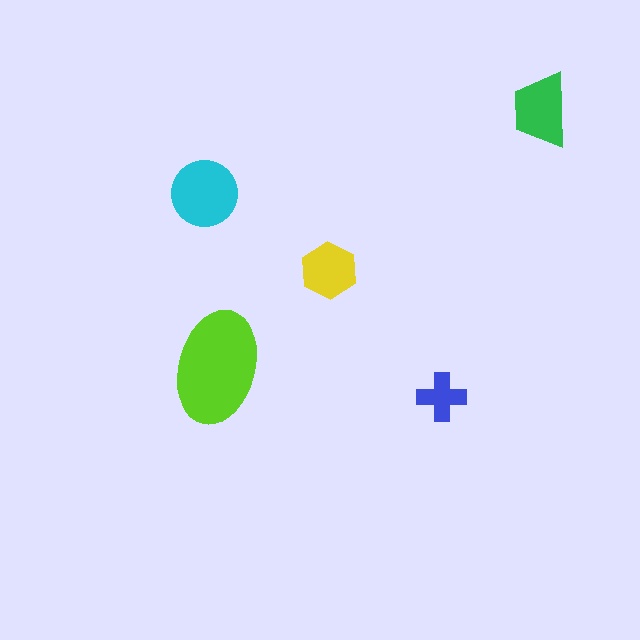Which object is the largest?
The lime ellipse.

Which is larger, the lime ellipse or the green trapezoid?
The lime ellipse.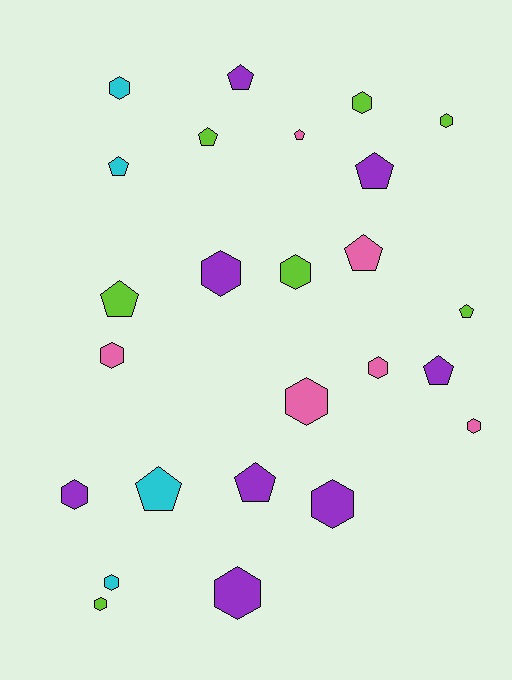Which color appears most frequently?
Purple, with 8 objects.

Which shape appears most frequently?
Hexagon, with 14 objects.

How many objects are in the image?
There are 25 objects.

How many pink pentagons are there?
There are 2 pink pentagons.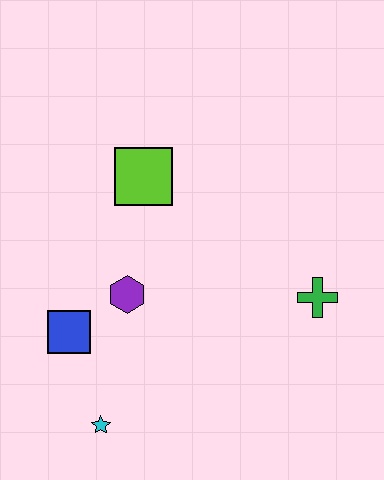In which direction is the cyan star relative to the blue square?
The cyan star is below the blue square.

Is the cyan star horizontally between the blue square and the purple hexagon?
Yes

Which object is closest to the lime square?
The purple hexagon is closest to the lime square.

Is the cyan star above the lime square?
No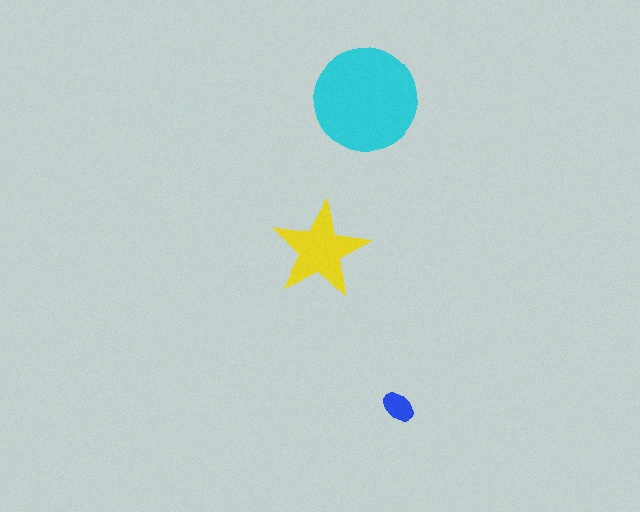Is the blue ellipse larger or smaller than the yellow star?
Smaller.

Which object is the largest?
The cyan circle.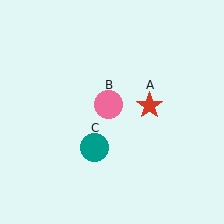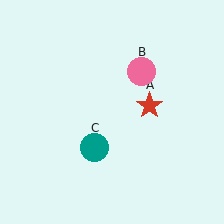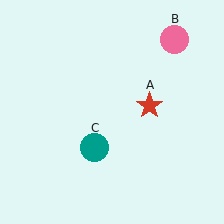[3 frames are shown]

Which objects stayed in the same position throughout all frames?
Red star (object A) and teal circle (object C) remained stationary.